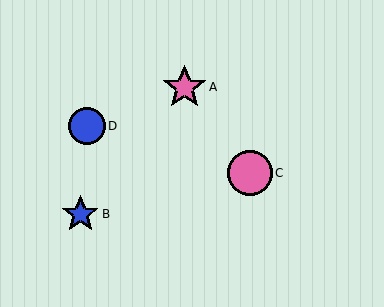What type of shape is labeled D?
Shape D is a blue circle.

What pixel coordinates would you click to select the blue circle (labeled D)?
Click at (87, 126) to select the blue circle D.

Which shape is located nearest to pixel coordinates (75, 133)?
The blue circle (labeled D) at (87, 126) is nearest to that location.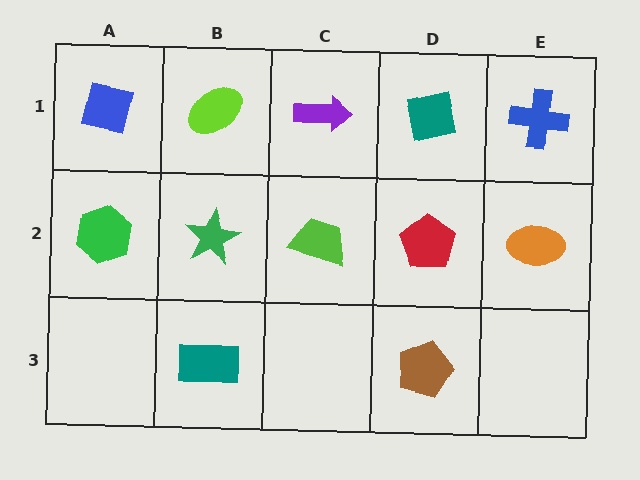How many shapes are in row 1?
5 shapes.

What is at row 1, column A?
A blue square.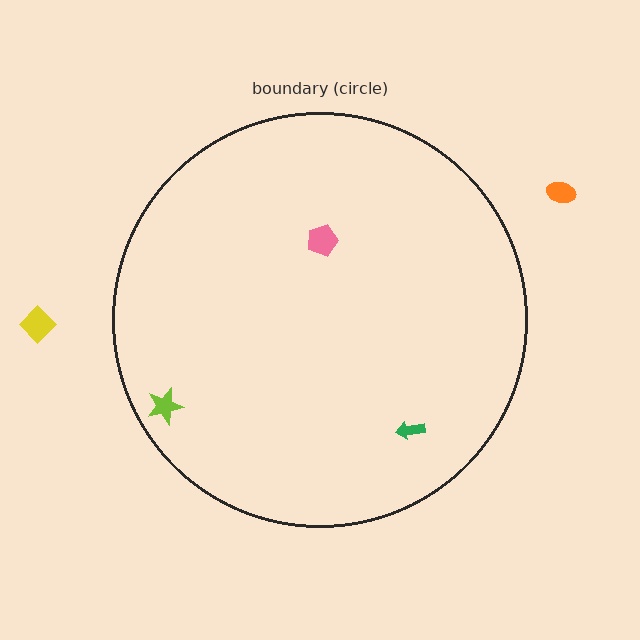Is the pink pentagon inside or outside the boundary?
Inside.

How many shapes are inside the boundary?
3 inside, 2 outside.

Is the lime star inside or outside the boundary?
Inside.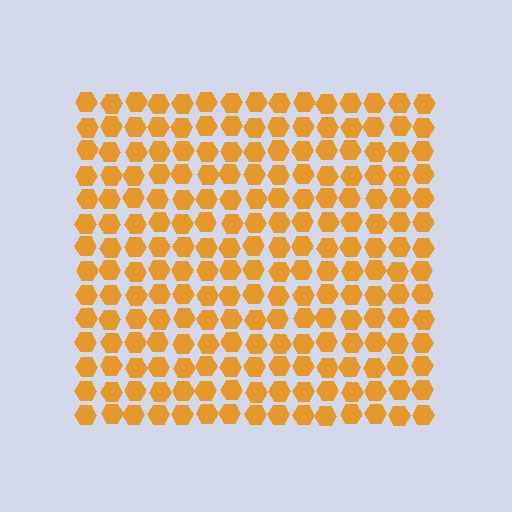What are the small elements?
The small elements are hexagons.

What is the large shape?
The large shape is a square.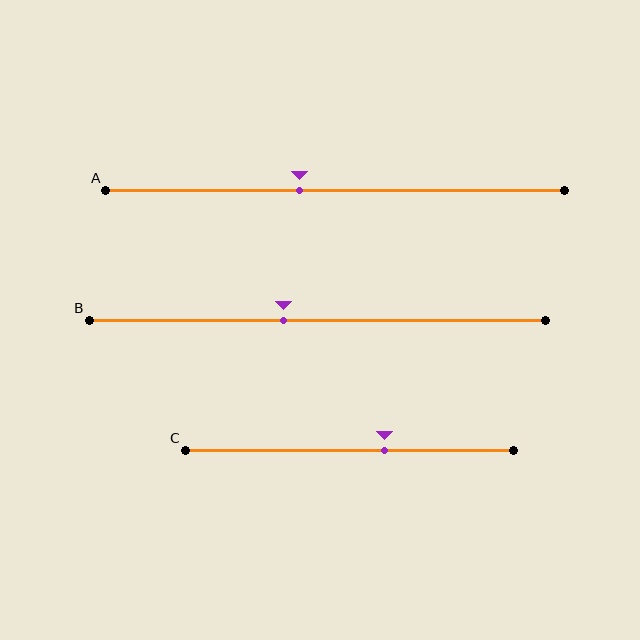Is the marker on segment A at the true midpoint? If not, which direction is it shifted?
No, the marker on segment A is shifted to the left by about 8% of the segment length.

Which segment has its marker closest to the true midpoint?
Segment B has its marker closest to the true midpoint.